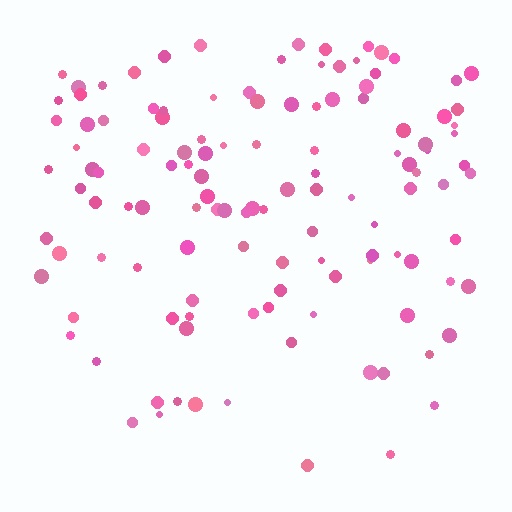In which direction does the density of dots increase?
From bottom to top, with the top side densest.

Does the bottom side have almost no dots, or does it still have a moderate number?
Still a moderate number, just noticeably fewer than the top.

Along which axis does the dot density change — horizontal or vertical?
Vertical.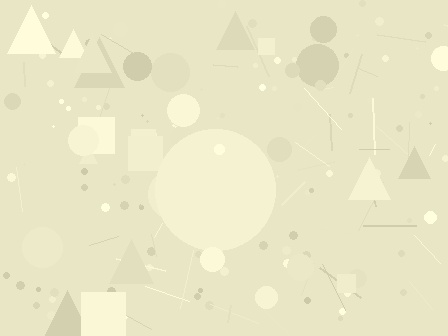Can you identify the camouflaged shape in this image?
The camouflaged shape is a circle.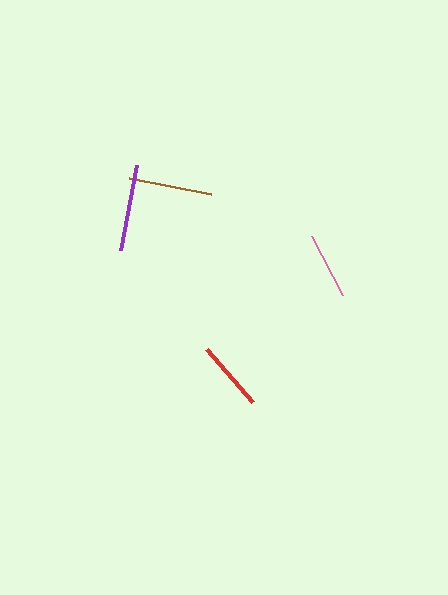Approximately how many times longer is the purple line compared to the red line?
The purple line is approximately 1.2 times the length of the red line.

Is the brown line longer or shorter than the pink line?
The brown line is longer than the pink line.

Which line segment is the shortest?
The pink line is the shortest at approximately 67 pixels.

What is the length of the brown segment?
The brown segment is approximately 83 pixels long.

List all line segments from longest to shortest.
From longest to shortest: purple, brown, red, pink.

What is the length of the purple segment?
The purple segment is approximately 87 pixels long.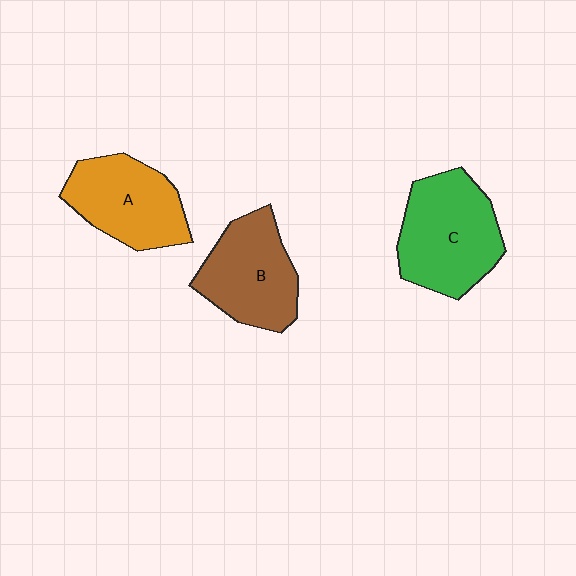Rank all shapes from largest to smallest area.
From largest to smallest: C (green), B (brown), A (orange).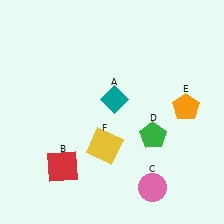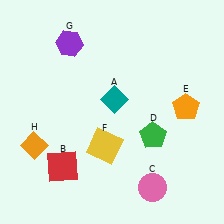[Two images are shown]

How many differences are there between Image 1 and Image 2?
There are 2 differences between the two images.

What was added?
A purple hexagon (G), an orange diamond (H) were added in Image 2.